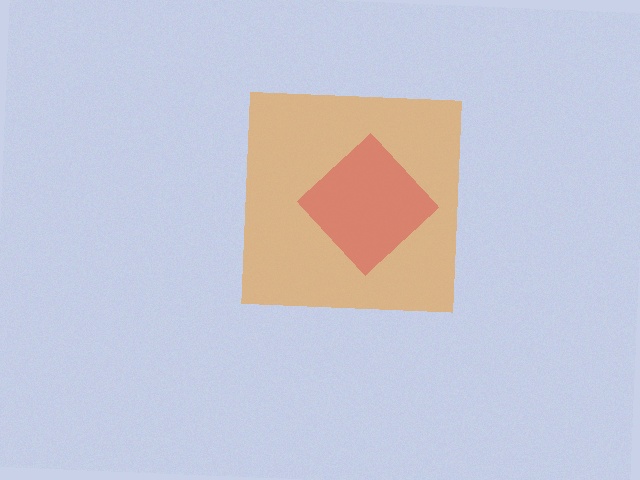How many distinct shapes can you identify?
There are 2 distinct shapes: a magenta diamond, an orange square.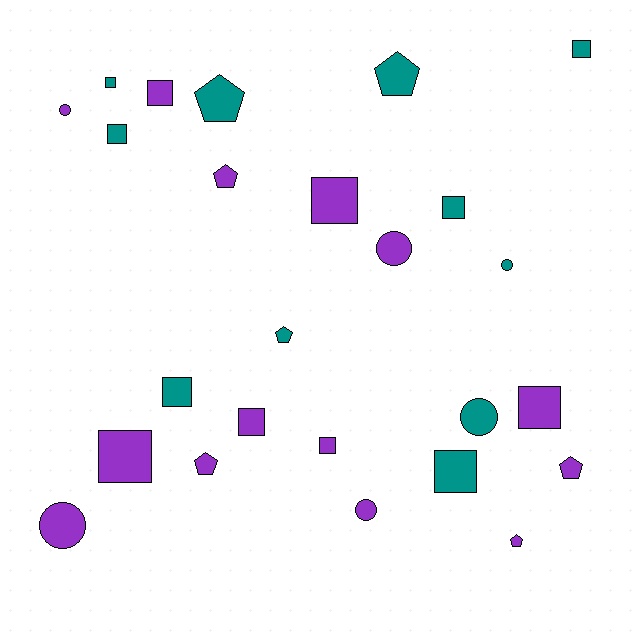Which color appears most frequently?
Purple, with 14 objects.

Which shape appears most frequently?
Square, with 12 objects.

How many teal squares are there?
There are 6 teal squares.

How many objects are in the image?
There are 25 objects.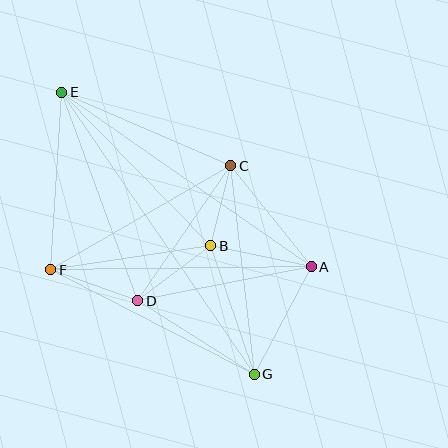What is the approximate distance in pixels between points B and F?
The distance between B and F is approximately 162 pixels.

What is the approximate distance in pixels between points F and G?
The distance between F and G is approximately 229 pixels.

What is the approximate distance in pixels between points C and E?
The distance between C and E is approximately 185 pixels.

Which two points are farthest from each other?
Points E and G are farthest from each other.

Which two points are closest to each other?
Points B and C are closest to each other.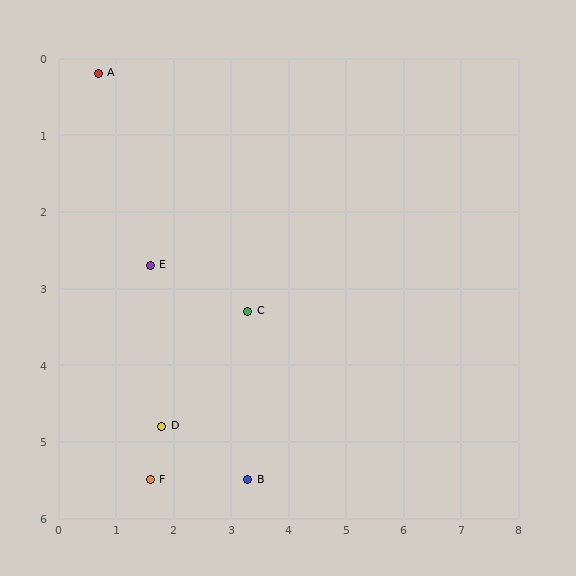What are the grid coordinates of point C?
Point C is at approximately (3.3, 3.3).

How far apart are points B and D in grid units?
Points B and D are about 1.7 grid units apart.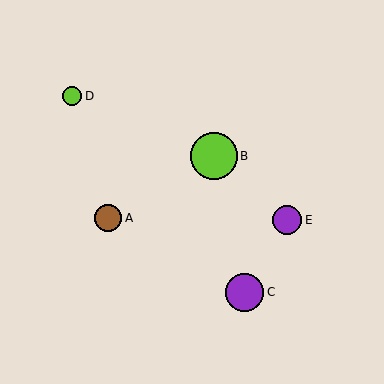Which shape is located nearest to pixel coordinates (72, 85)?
The lime circle (labeled D) at (72, 96) is nearest to that location.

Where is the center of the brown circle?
The center of the brown circle is at (108, 218).